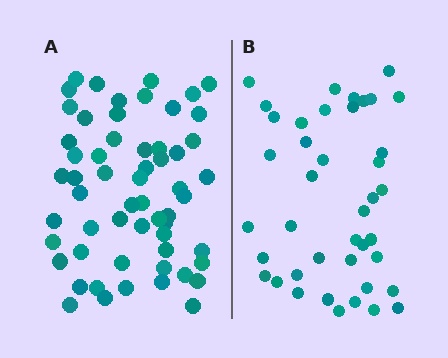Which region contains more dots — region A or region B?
Region A (the left region) has more dots.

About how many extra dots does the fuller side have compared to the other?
Region A has approximately 15 more dots than region B.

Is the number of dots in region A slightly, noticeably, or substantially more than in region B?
Region A has noticeably more, but not dramatically so. The ratio is roughly 1.4 to 1.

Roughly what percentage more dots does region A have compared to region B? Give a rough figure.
About 40% more.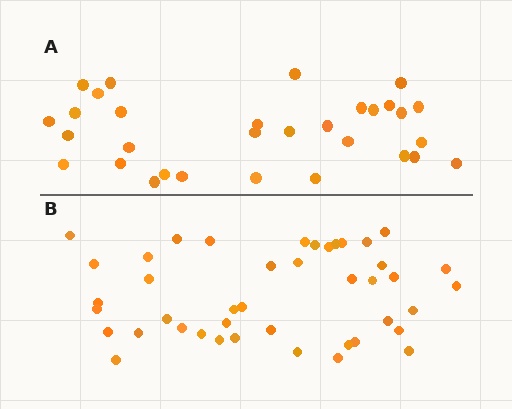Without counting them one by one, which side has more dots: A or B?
Region B (the bottom region) has more dots.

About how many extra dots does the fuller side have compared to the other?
Region B has roughly 12 or so more dots than region A.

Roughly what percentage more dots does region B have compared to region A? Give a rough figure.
About 40% more.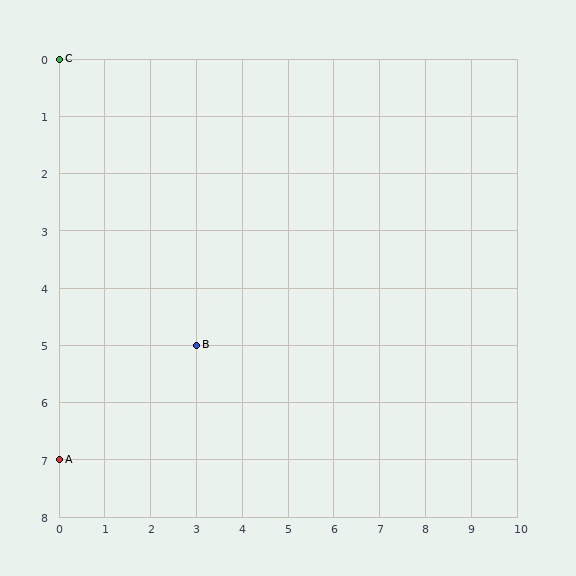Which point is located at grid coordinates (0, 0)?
Point C is at (0, 0).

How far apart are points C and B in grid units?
Points C and B are 3 columns and 5 rows apart (about 5.8 grid units diagonally).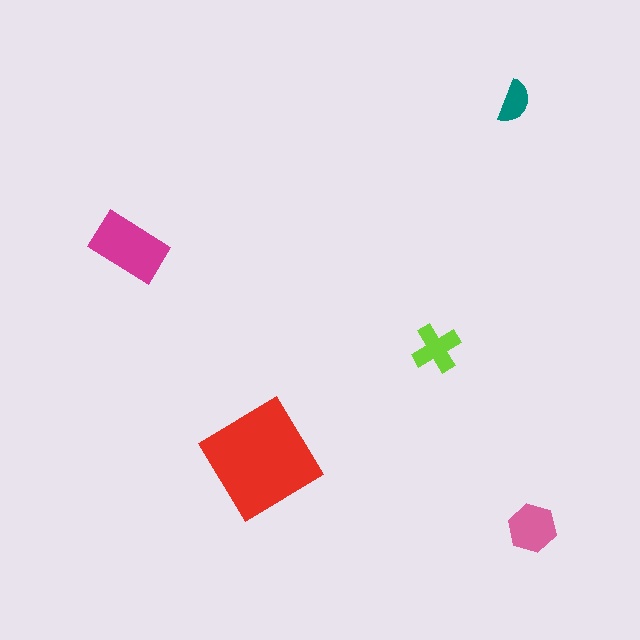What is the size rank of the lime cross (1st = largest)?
4th.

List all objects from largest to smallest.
The red diamond, the magenta rectangle, the pink hexagon, the lime cross, the teal semicircle.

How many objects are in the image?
There are 5 objects in the image.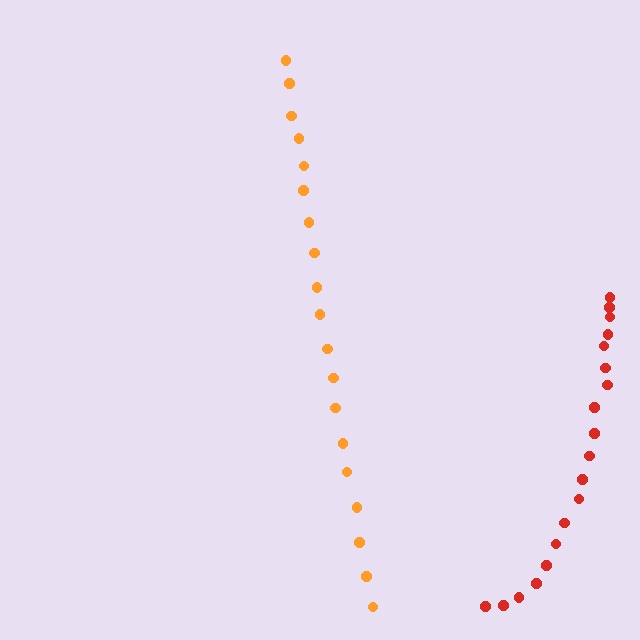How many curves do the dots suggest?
There are 2 distinct paths.